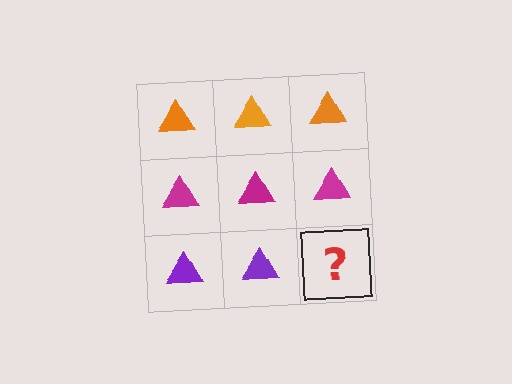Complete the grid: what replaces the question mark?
The question mark should be replaced with a purple triangle.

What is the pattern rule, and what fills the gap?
The rule is that each row has a consistent color. The gap should be filled with a purple triangle.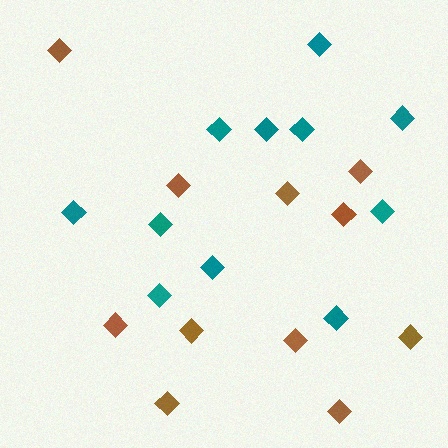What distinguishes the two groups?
There are 2 groups: one group of teal diamonds (11) and one group of brown diamonds (11).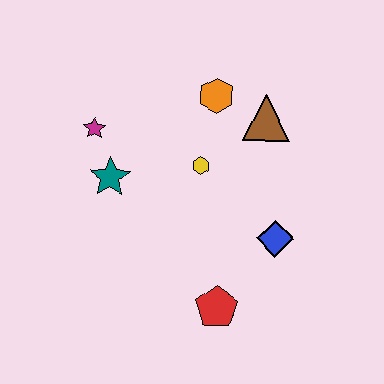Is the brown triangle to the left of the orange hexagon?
No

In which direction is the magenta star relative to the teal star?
The magenta star is above the teal star.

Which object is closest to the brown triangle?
The orange hexagon is closest to the brown triangle.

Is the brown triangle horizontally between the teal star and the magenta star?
No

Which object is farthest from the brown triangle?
The red pentagon is farthest from the brown triangle.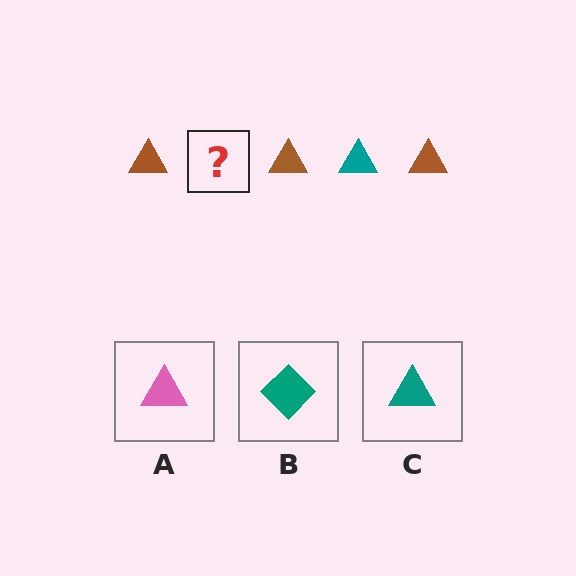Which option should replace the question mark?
Option C.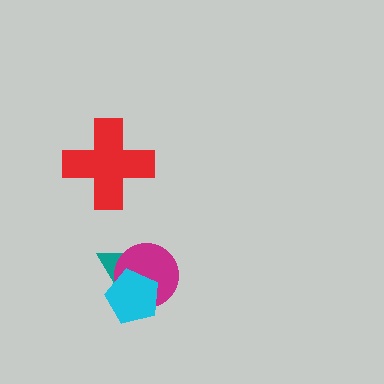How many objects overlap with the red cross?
0 objects overlap with the red cross.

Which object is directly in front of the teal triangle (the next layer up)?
The magenta circle is directly in front of the teal triangle.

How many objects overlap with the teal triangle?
2 objects overlap with the teal triangle.